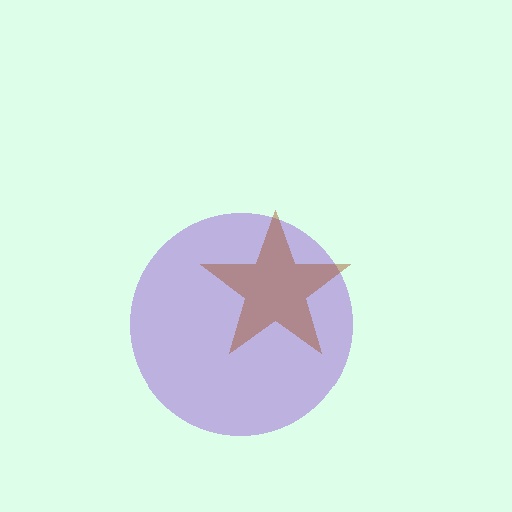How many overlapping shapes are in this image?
There are 2 overlapping shapes in the image.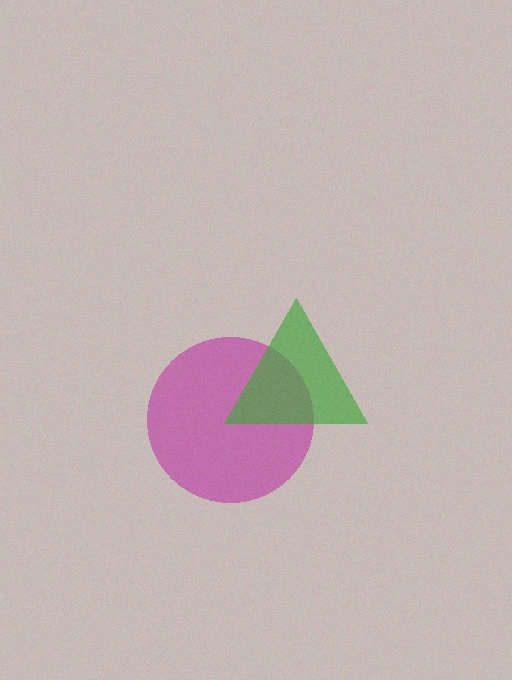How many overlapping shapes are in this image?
There are 2 overlapping shapes in the image.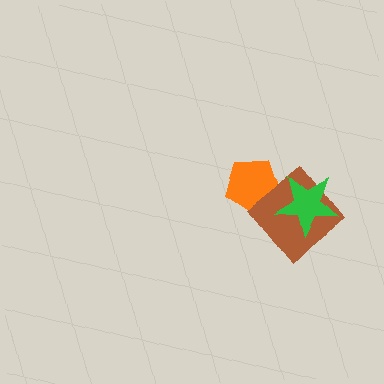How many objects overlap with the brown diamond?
2 objects overlap with the brown diamond.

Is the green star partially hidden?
No, no other shape covers it.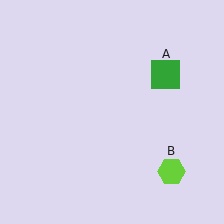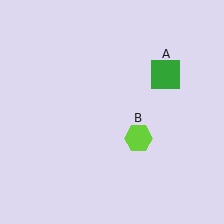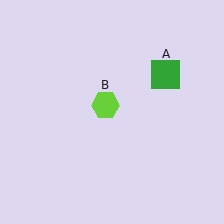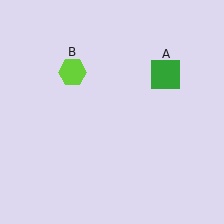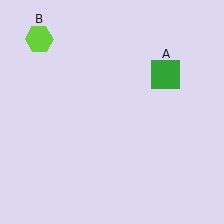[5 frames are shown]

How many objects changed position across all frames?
1 object changed position: lime hexagon (object B).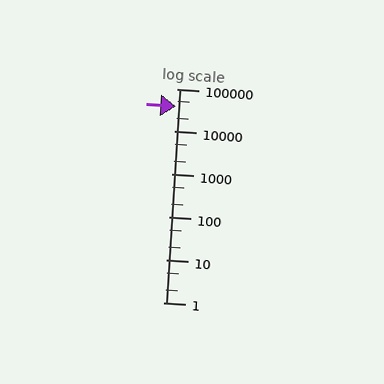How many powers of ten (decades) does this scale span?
The scale spans 5 decades, from 1 to 100000.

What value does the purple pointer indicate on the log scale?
The pointer indicates approximately 39000.